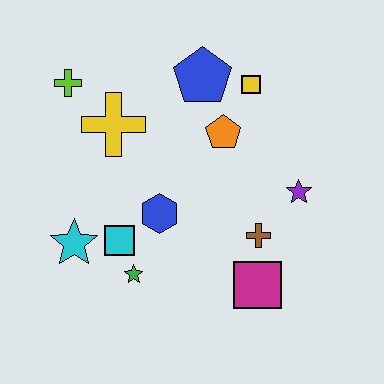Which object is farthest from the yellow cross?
The magenta square is farthest from the yellow cross.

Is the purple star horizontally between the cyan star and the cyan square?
No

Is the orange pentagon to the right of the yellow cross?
Yes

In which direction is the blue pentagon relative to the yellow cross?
The blue pentagon is to the right of the yellow cross.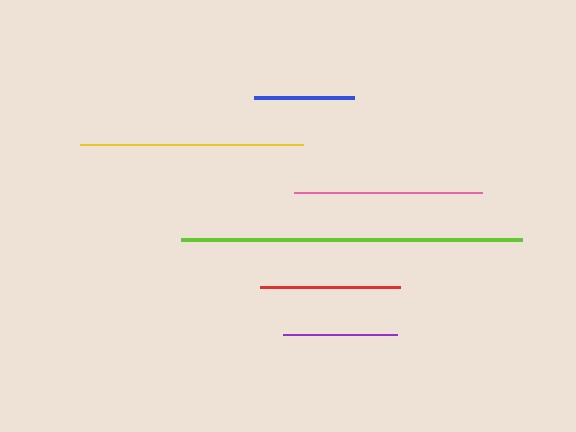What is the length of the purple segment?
The purple segment is approximately 114 pixels long.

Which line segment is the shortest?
The blue line is the shortest at approximately 100 pixels.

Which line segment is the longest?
The lime line is the longest at approximately 340 pixels.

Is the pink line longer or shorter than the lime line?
The lime line is longer than the pink line.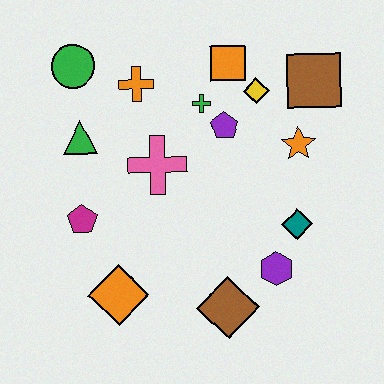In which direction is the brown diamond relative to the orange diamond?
The brown diamond is to the right of the orange diamond.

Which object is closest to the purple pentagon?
The green cross is closest to the purple pentagon.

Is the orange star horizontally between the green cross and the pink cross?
No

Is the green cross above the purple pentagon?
Yes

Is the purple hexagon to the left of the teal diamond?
Yes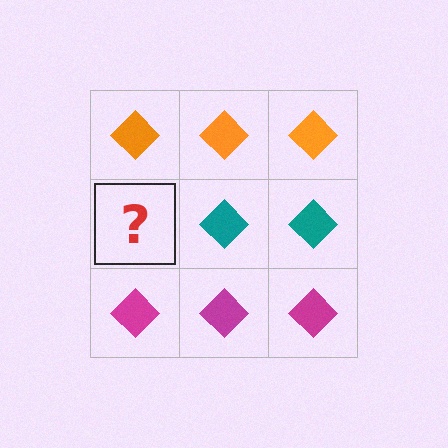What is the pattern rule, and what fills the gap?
The rule is that each row has a consistent color. The gap should be filled with a teal diamond.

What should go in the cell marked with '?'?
The missing cell should contain a teal diamond.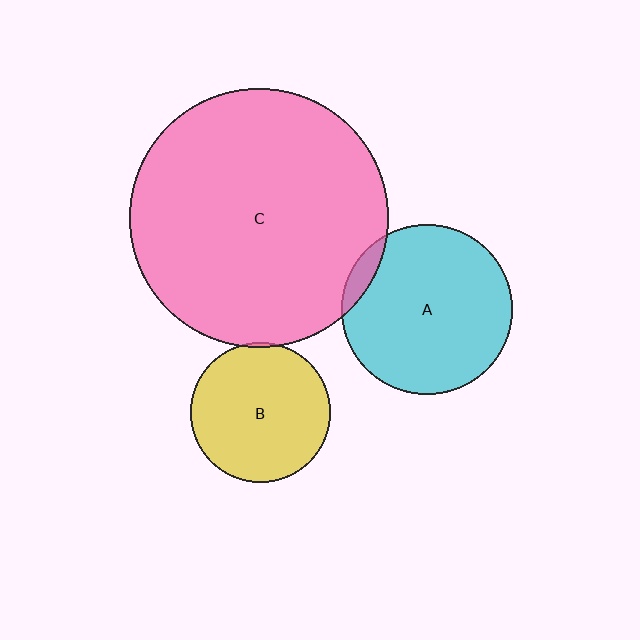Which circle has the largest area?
Circle C (pink).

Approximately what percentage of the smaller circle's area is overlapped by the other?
Approximately 5%.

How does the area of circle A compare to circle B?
Approximately 1.5 times.